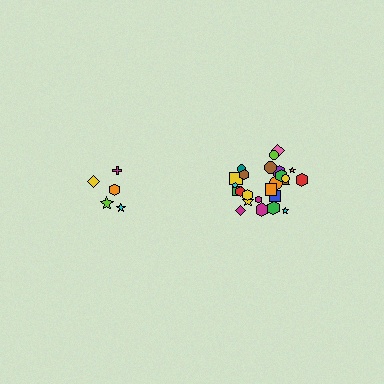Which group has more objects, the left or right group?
The right group.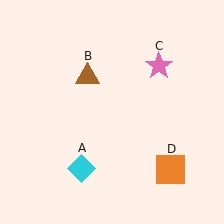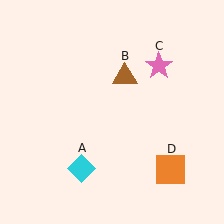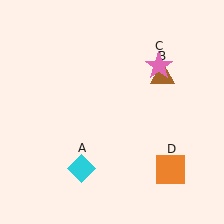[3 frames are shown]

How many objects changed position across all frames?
1 object changed position: brown triangle (object B).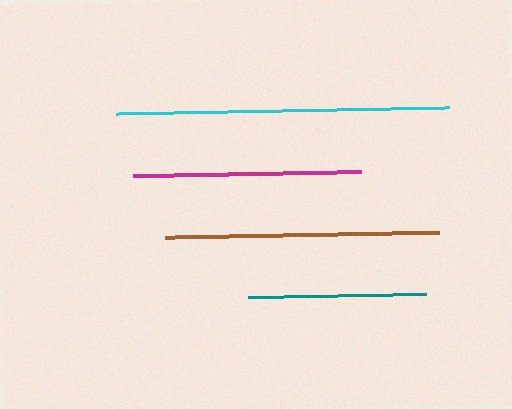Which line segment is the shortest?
The teal line is the shortest at approximately 178 pixels.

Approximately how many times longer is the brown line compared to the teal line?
The brown line is approximately 1.5 times the length of the teal line.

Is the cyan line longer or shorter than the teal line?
The cyan line is longer than the teal line.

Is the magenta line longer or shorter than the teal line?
The magenta line is longer than the teal line.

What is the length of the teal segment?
The teal segment is approximately 178 pixels long.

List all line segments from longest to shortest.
From longest to shortest: cyan, brown, magenta, teal.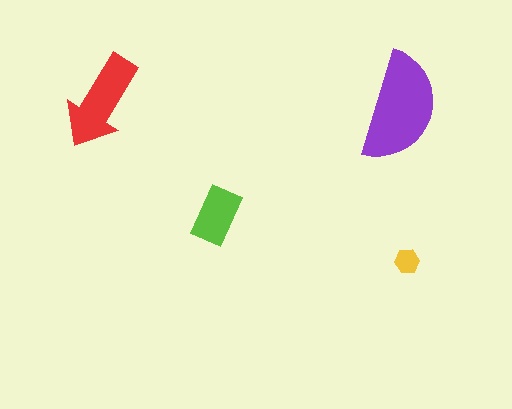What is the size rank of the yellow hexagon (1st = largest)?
4th.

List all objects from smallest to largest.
The yellow hexagon, the lime rectangle, the red arrow, the purple semicircle.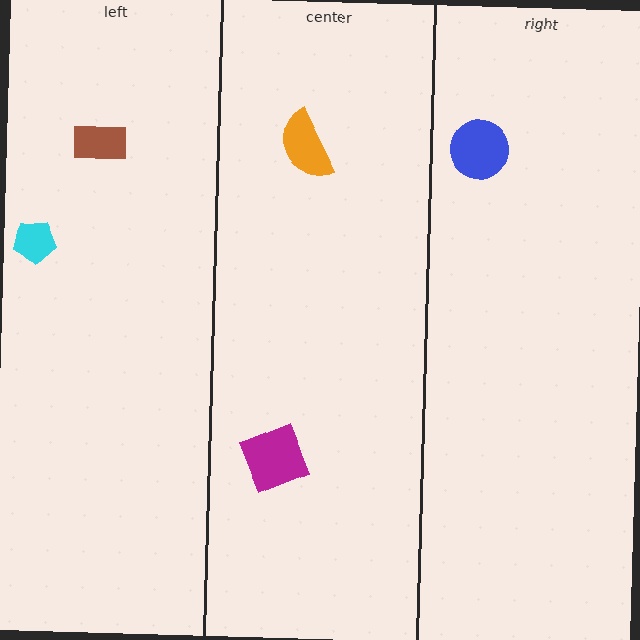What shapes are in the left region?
The cyan pentagon, the brown rectangle.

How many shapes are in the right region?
1.